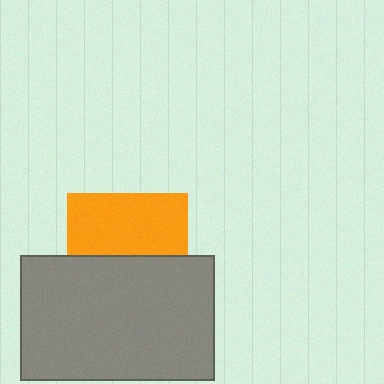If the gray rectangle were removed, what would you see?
You would see the complete orange square.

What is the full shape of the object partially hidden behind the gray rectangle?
The partially hidden object is an orange square.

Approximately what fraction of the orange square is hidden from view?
Roughly 48% of the orange square is hidden behind the gray rectangle.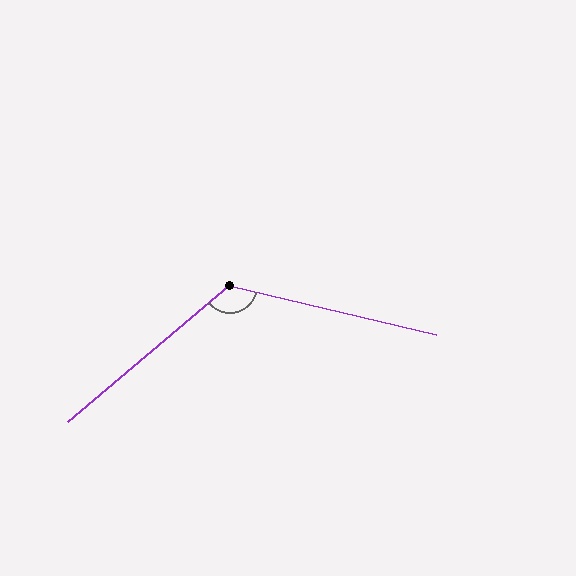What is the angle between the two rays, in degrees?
Approximately 127 degrees.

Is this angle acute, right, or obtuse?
It is obtuse.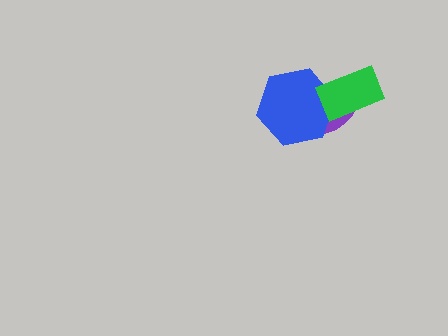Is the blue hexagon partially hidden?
Yes, it is partially covered by another shape.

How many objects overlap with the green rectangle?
2 objects overlap with the green rectangle.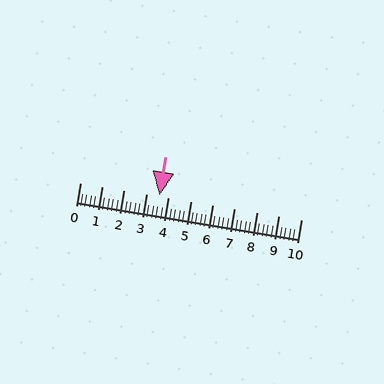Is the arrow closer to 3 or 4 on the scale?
The arrow is closer to 4.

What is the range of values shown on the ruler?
The ruler shows values from 0 to 10.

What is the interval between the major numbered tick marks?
The major tick marks are spaced 1 units apart.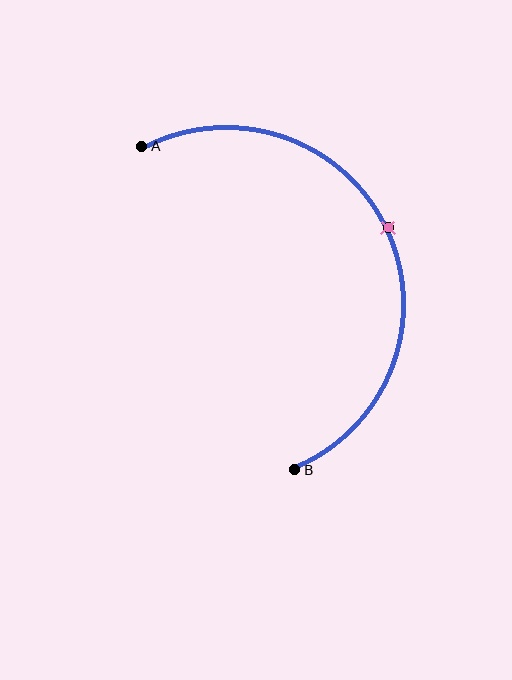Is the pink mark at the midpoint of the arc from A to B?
Yes. The pink mark lies on the arc at equal arc-length from both A and B — it is the arc midpoint.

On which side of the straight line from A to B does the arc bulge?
The arc bulges to the right of the straight line connecting A and B.